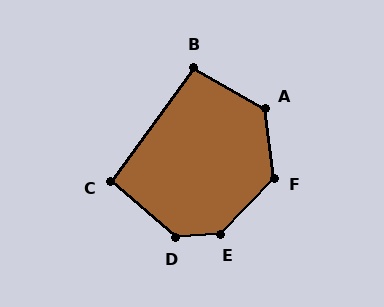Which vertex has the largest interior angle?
E, at approximately 138 degrees.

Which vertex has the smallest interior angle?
C, at approximately 95 degrees.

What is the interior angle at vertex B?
Approximately 96 degrees (obtuse).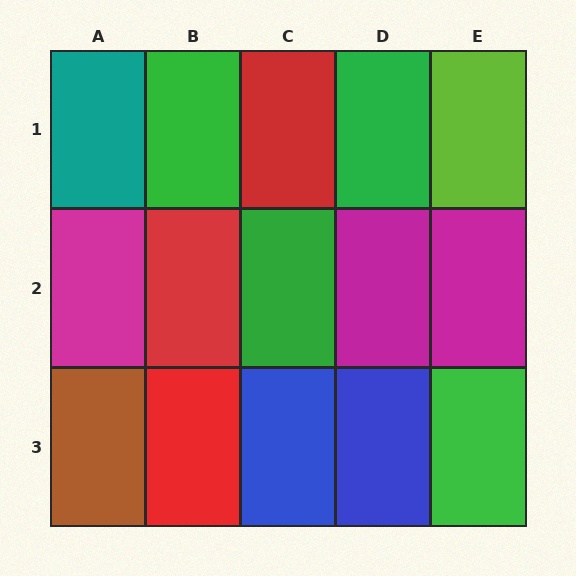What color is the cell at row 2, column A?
Magenta.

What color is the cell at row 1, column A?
Teal.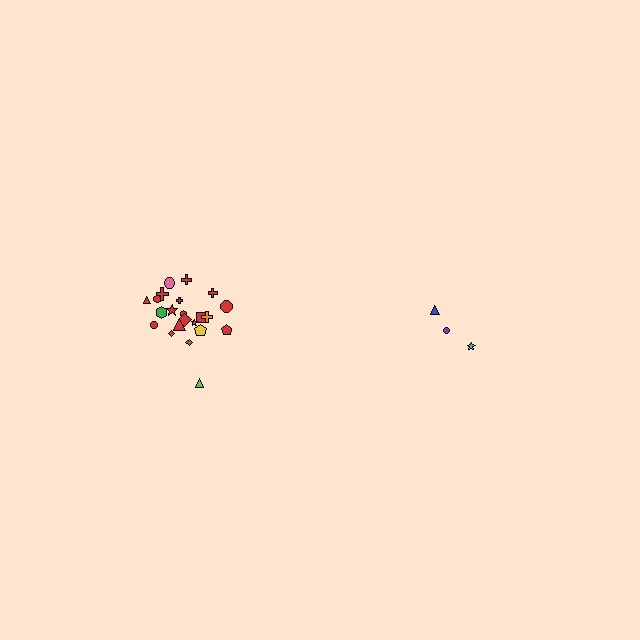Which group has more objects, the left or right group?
The left group.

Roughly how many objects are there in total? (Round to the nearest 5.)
Roughly 25 objects in total.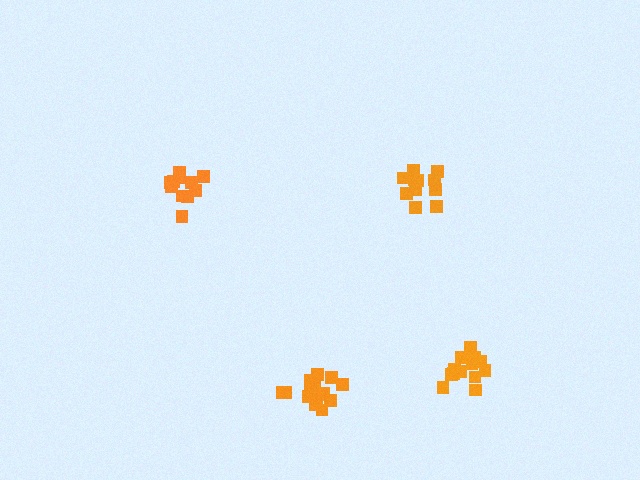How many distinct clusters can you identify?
There are 4 distinct clusters.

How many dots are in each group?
Group 1: 17 dots, Group 2: 11 dots, Group 3: 11 dots, Group 4: 13 dots (52 total).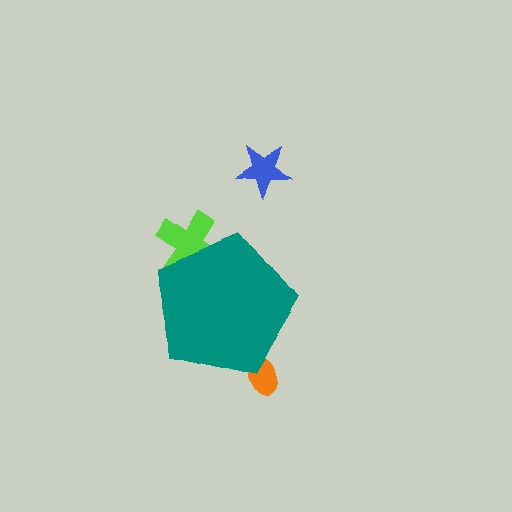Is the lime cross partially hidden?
Yes, the lime cross is partially hidden behind the teal pentagon.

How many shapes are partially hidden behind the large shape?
2 shapes are partially hidden.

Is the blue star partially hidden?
No, the blue star is fully visible.